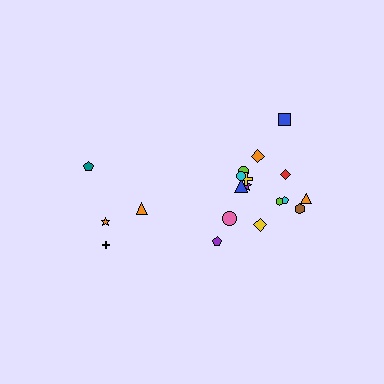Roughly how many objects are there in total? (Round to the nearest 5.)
Roughly 20 objects in total.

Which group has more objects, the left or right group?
The right group.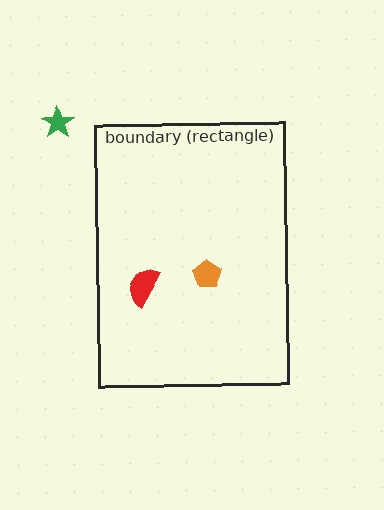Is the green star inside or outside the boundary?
Outside.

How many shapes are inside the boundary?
2 inside, 1 outside.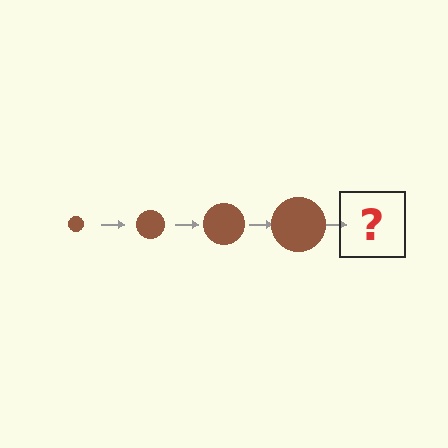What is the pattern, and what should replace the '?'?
The pattern is that the circle gets progressively larger each step. The '?' should be a brown circle, larger than the previous one.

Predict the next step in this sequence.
The next step is a brown circle, larger than the previous one.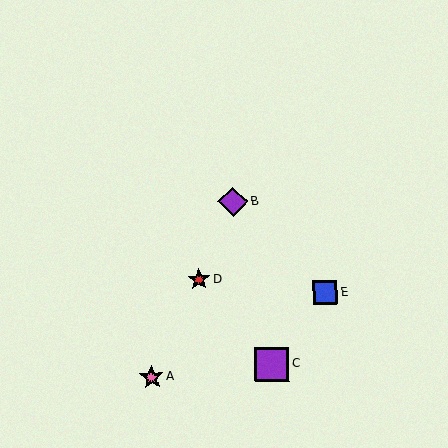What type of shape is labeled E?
Shape E is a blue square.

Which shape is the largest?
The purple square (labeled C) is the largest.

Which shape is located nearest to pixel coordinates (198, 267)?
The red star (labeled D) at (199, 279) is nearest to that location.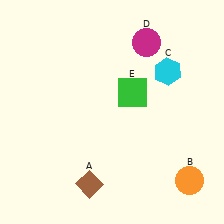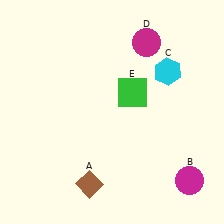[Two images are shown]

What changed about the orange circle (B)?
In Image 1, B is orange. In Image 2, it changed to magenta.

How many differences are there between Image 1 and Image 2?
There is 1 difference between the two images.